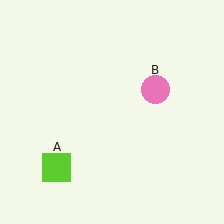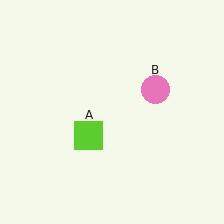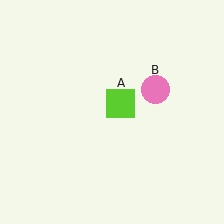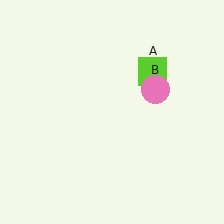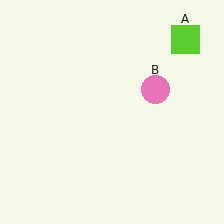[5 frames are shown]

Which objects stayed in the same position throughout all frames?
Pink circle (object B) remained stationary.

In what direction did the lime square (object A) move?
The lime square (object A) moved up and to the right.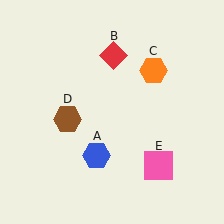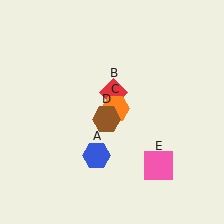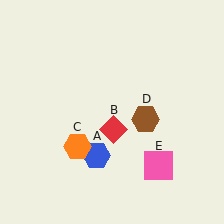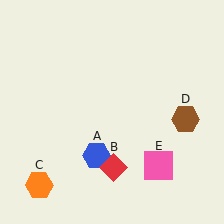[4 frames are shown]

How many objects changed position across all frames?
3 objects changed position: red diamond (object B), orange hexagon (object C), brown hexagon (object D).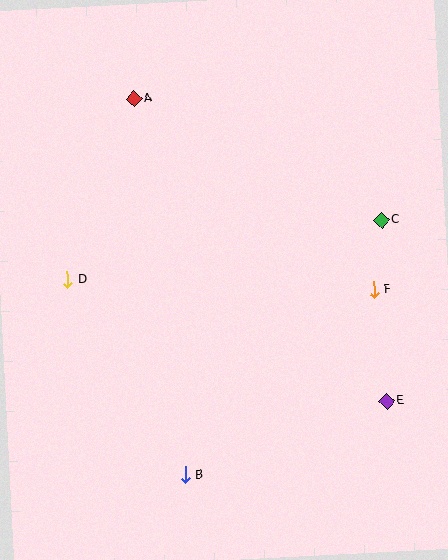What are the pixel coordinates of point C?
Point C is at (381, 220).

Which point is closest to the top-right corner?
Point C is closest to the top-right corner.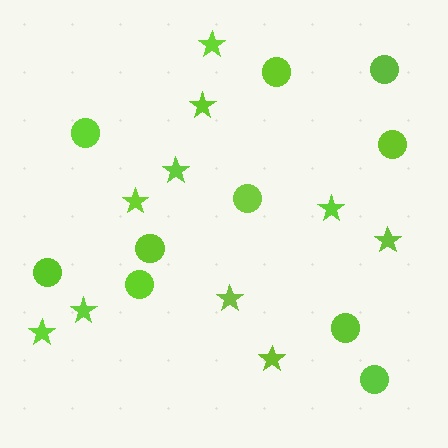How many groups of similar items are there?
There are 2 groups: one group of stars (10) and one group of circles (10).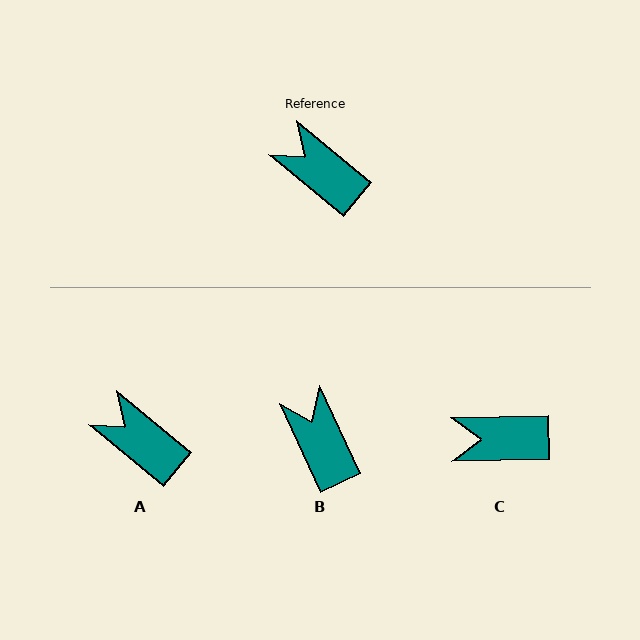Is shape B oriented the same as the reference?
No, it is off by about 25 degrees.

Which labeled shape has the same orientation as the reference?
A.